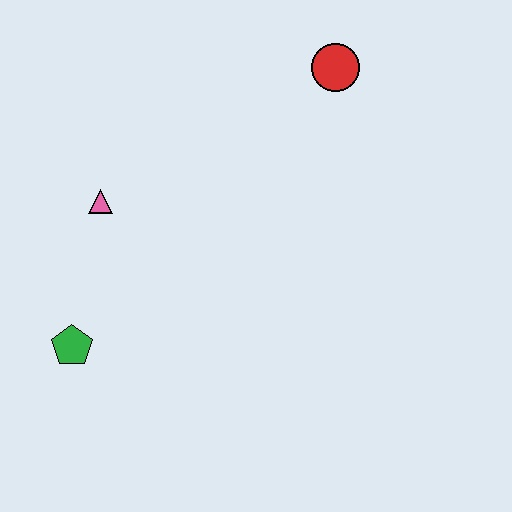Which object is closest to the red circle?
The pink triangle is closest to the red circle.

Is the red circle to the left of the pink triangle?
No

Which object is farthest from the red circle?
The green pentagon is farthest from the red circle.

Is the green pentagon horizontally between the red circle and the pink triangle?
No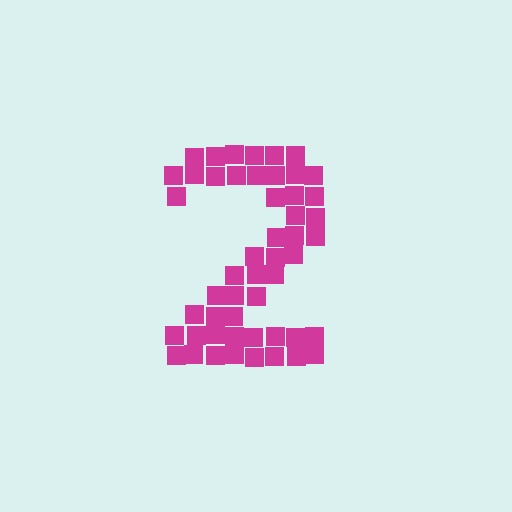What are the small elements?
The small elements are squares.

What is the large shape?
The large shape is the digit 2.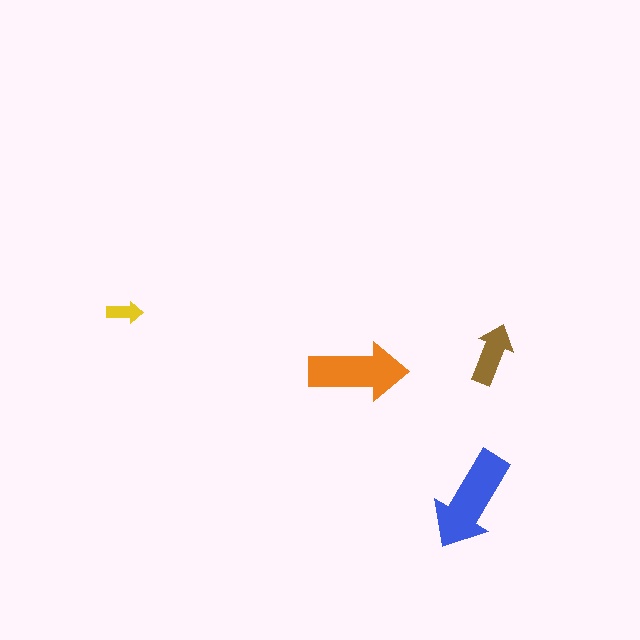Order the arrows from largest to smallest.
the blue one, the orange one, the brown one, the yellow one.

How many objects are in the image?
There are 4 objects in the image.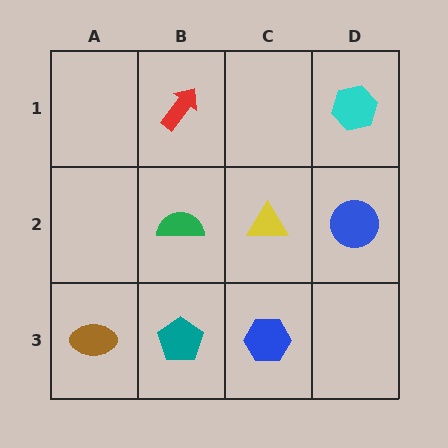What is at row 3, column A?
A brown ellipse.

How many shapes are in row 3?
3 shapes.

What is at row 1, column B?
A red arrow.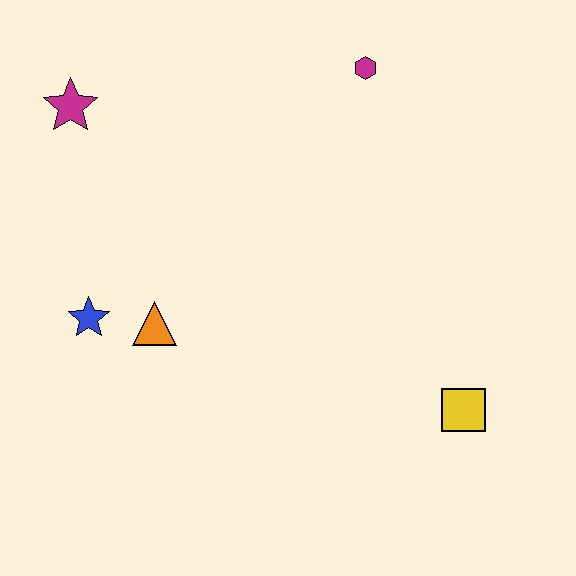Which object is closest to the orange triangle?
The blue star is closest to the orange triangle.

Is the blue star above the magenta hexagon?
No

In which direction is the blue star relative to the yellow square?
The blue star is to the left of the yellow square.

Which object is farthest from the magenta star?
The yellow square is farthest from the magenta star.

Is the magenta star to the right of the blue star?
No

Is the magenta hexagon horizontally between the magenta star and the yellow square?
Yes